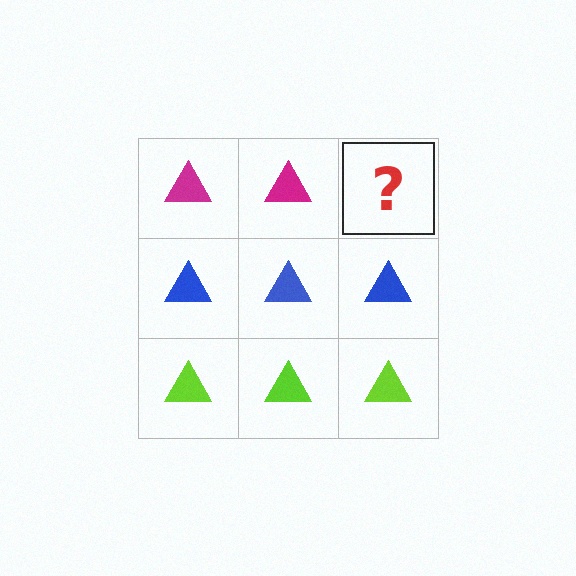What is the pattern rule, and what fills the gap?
The rule is that each row has a consistent color. The gap should be filled with a magenta triangle.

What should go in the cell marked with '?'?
The missing cell should contain a magenta triangle.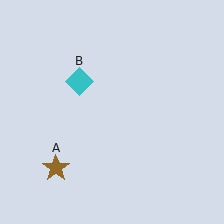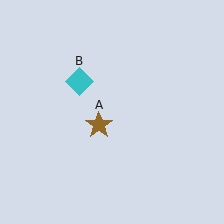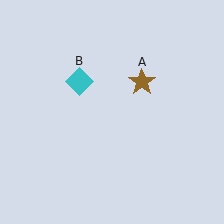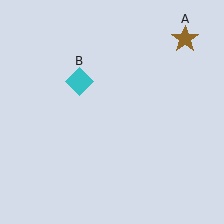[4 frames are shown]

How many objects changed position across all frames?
1 object changed position: brown star (object A).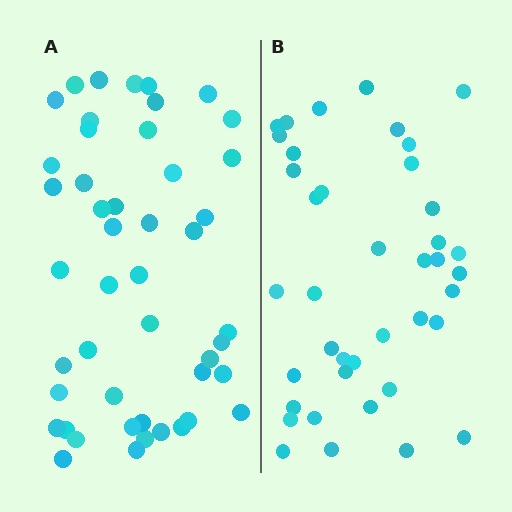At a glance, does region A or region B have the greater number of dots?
Region A (the left region) has more dots.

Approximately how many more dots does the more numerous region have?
Region A has roughly 8 or so more dots than region B.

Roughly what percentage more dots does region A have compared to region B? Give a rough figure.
About 20% more.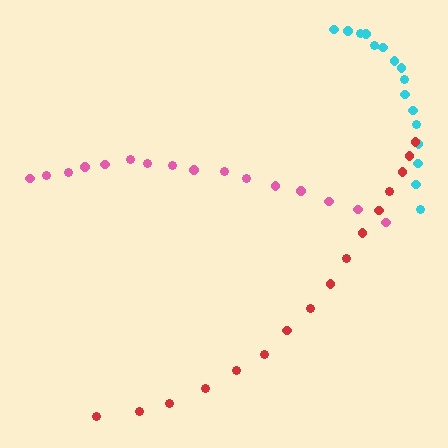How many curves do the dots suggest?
There are 3 distinct paths.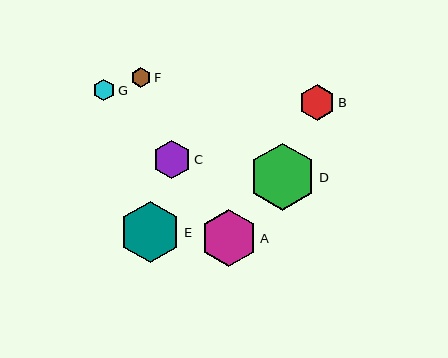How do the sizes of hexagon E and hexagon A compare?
Hexagon E and hexagon A are approximately the same size.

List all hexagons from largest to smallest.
From largest to smallest: D, E, A, C, B, G, F.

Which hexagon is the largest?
Hexagon D is the largest with a size of approximately 67 pixels.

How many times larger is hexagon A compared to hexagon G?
Hexagon A is approximately 2.7 times the size of hexagon G.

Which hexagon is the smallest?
Hexagon F is the smallest with a size of approximately 21 pixels.